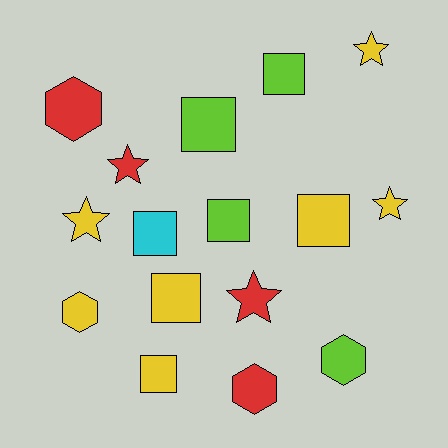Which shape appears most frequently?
Square, with 7 objects.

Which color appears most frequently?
Yellow, with 7 objects.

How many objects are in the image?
There are 16 objects.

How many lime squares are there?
There are 3 lime squares.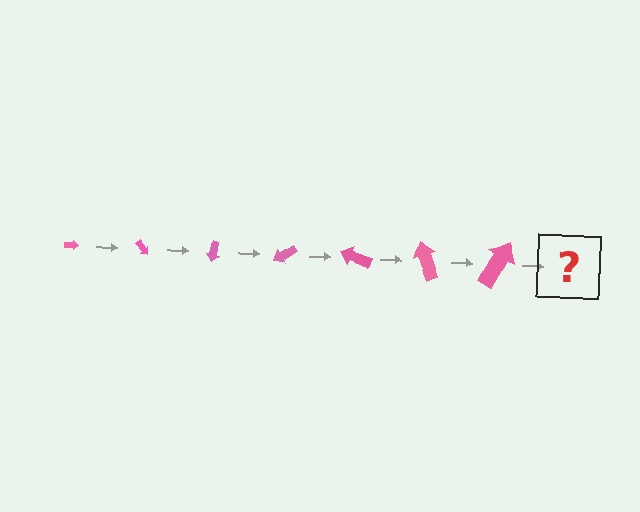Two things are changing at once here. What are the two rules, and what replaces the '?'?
The two rules are that the arrow grows larger each step and it rotates 50 degrees each step. The '?' should be an arrow, larger than the previous one and rotated 350 degrees from the start.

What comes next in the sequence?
The next element should be an arrow, larger than the previous one and rotated 350 degrees from the start.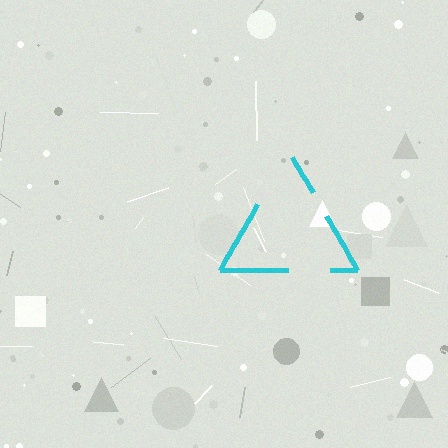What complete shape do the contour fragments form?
The contour fragments form a triangle.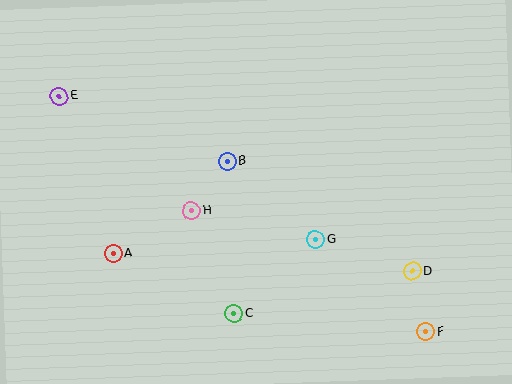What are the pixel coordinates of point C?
Point C is at (234, 314).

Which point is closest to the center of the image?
Point B at (227, 161) is closest to the center.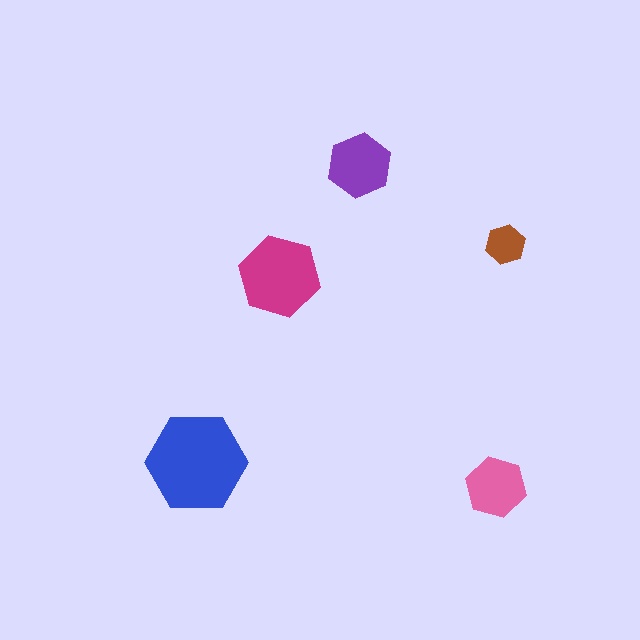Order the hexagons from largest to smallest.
the blue one, the magenta one, the purple one, the pink one, the brown one.